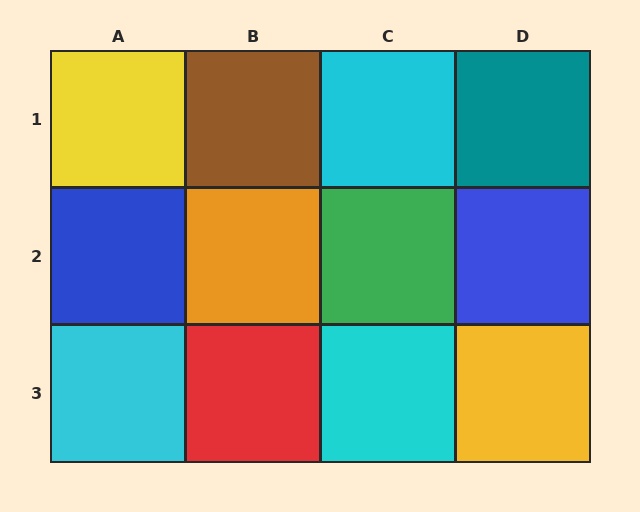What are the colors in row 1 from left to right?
Yellow, brown, cyan, teal.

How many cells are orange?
1 cell is orange.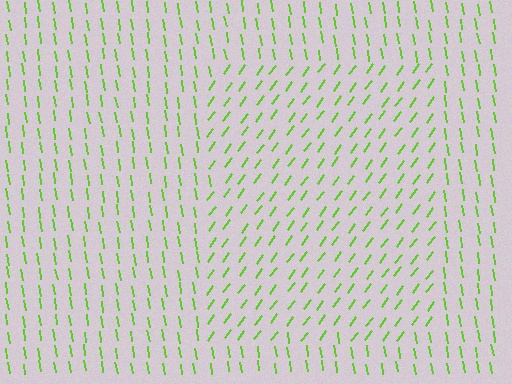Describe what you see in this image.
The image is filled with small lime line segments. A rectangle region in the image has lines oriented differently from the surrounding lines, creating a visible texture boundary.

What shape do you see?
I see a rectangle.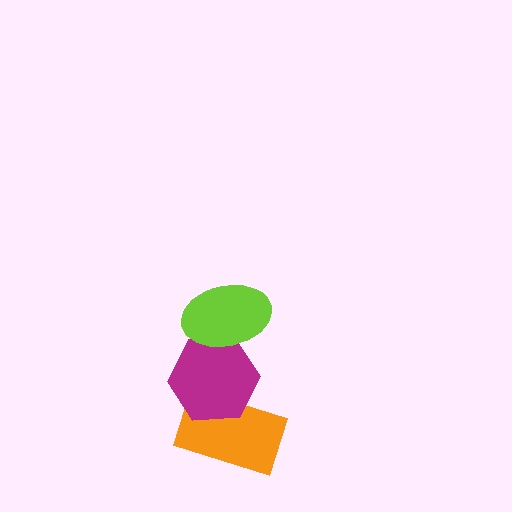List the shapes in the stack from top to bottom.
From top to bottom: the lime ellipse, the magenta hexagon, the orange rectangle.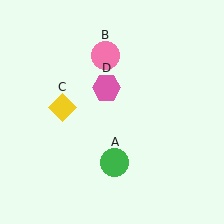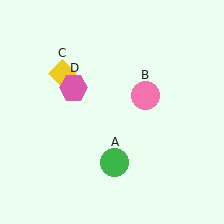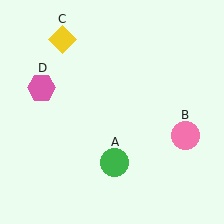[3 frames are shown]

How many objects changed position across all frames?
3 objects changed position: pink circle (object B), yellow diamond (object C), pink hexagon (object D).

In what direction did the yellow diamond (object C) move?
The yellow diamond (object C) moved up.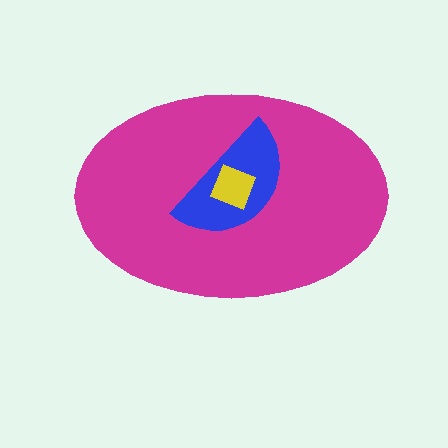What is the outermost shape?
The magenta ellipse.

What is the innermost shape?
The yellow square.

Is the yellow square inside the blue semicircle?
Yes.